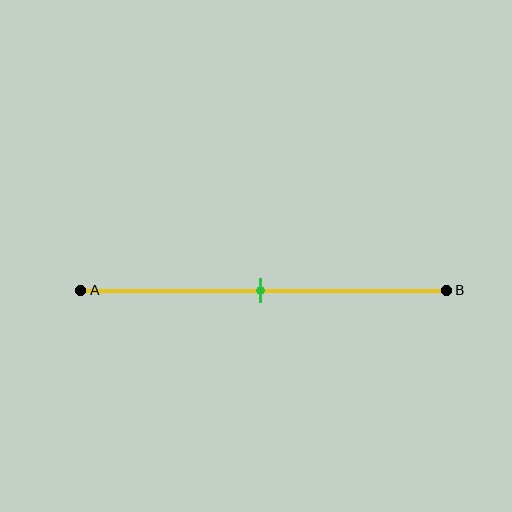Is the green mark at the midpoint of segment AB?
Yes, the mark is approximately at the midpoint.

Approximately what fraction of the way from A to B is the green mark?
The green mark is approximately 50% of the way from A to B.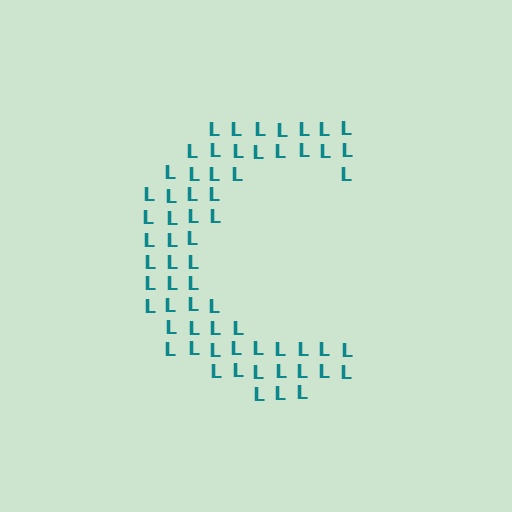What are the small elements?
The small elements are letter L's.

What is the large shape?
The large shape is the letter C.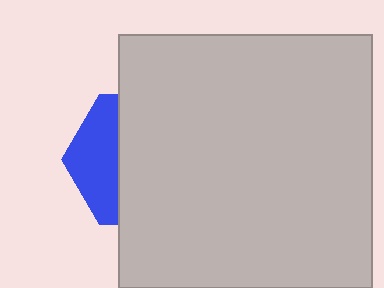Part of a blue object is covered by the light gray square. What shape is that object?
It is a hexagon.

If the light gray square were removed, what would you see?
You would see the complete blue hexagon.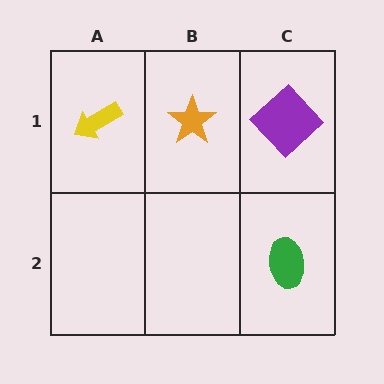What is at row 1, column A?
A yellow arrow.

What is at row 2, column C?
A green ellipse.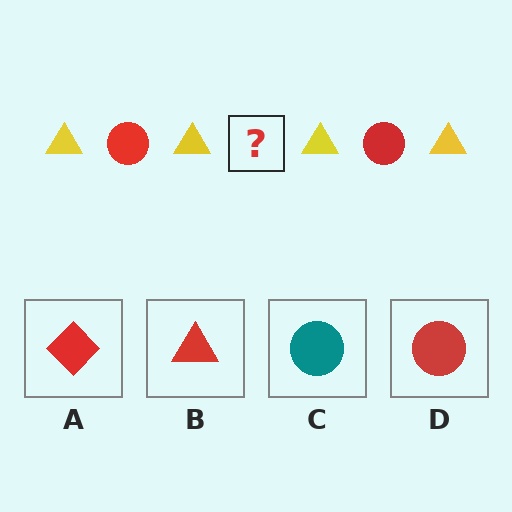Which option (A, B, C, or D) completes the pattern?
D.